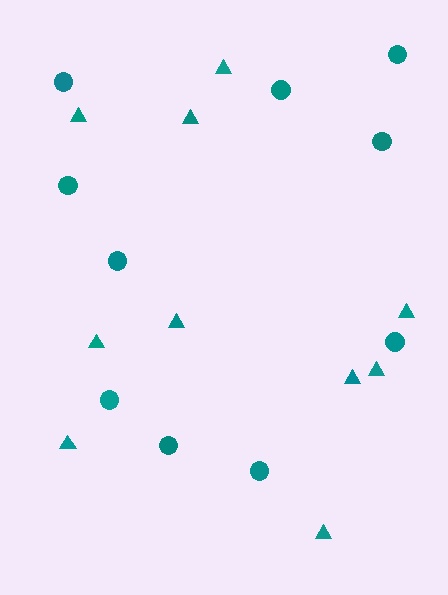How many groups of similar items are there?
There are 2 groups: one group of triangles (10) and one group of circles (10).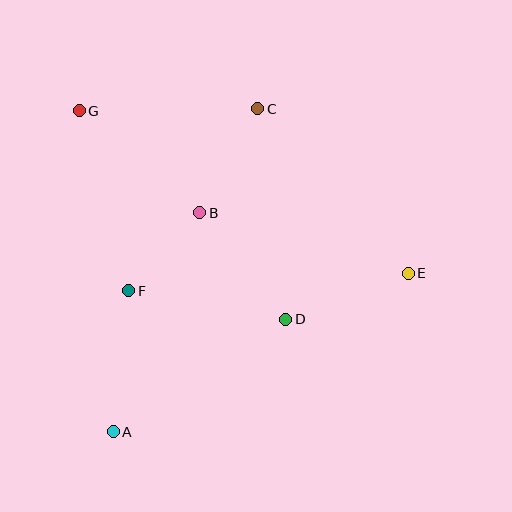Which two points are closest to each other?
Points B and F are closest to each other.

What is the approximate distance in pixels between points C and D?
The distance between C and D is approximately 212 pixels.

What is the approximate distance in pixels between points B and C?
The distance between B and C is approximately 119 pixels.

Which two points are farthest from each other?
Points E and G are farthest from each other.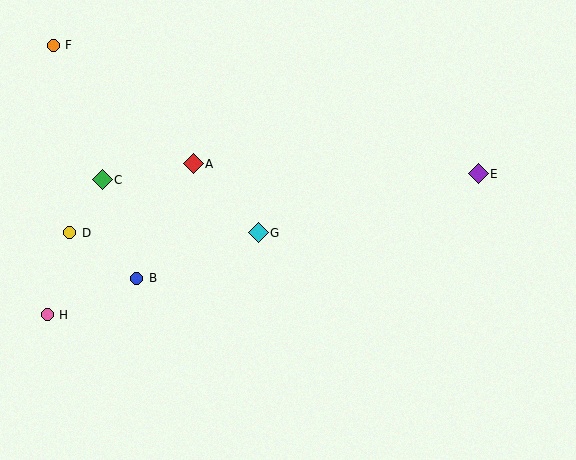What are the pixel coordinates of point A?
Point A is at (193, 164).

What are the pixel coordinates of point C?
Point C is at (102, 180).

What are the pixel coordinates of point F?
Point F is at (53, 45).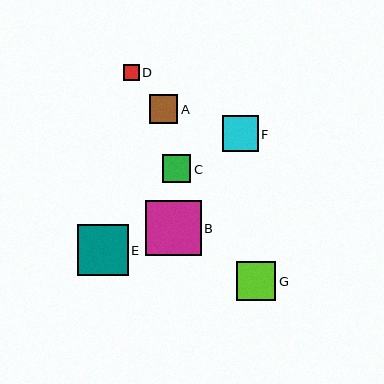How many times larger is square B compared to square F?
Square B is approximately 1.5 times the size of square F.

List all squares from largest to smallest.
From largest to smallest: B, E, G, F, A, C, D.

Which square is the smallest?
Square D is the smallest with a size of approximately 16 pixels.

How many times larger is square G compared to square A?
Square G is approximately 1.3 times the size of square A.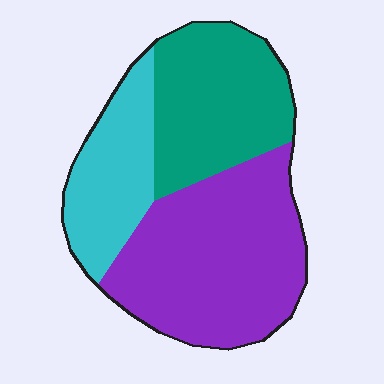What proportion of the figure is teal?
Teal takes up about one third (1/3) of the figure.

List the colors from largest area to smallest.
From largest to smallest: purple, teal, cyan.